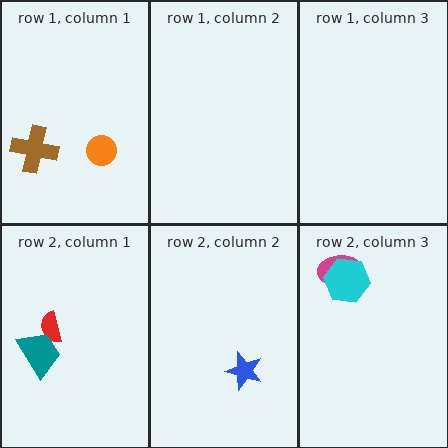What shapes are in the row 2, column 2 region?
The blue star.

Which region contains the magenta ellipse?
The row 2, column 3 region.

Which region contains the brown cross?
The row 1, column 1 region.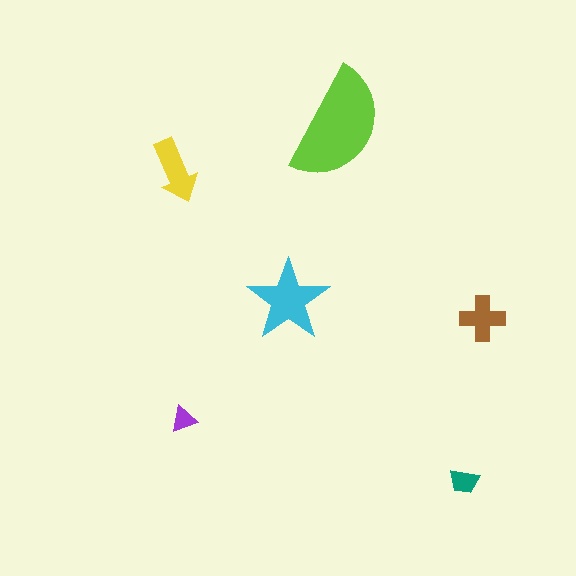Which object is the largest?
The lime semicircle.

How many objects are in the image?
There are 6 objects in the image.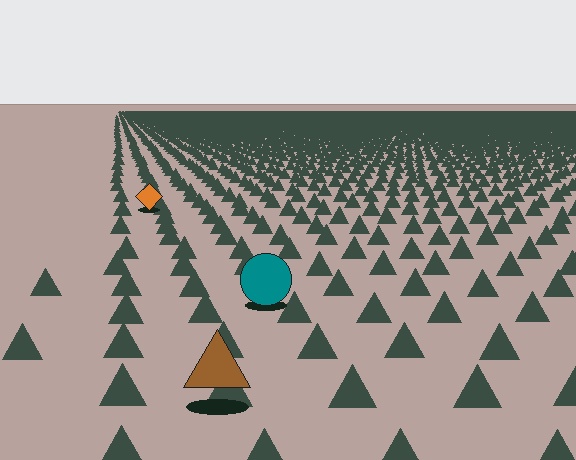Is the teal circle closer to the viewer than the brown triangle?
No. The brown triangle is closer — you can tell from the texture gradient: the ground texture is coarser near it.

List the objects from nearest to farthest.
From nearest to farthest: the brown triangle, the teal circle, the orange diamond.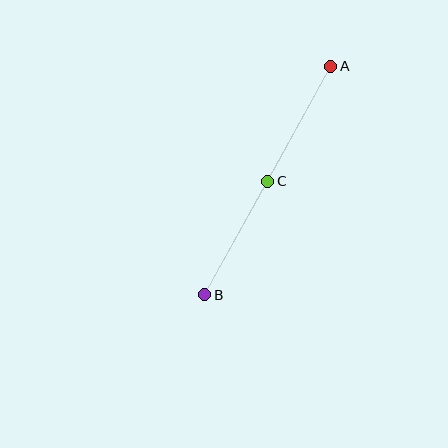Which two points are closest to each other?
Points B and C are closest to each other.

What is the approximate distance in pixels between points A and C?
The distance between A and C is approximately 131 pixels.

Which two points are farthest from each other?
Points A and B are farthest from each other.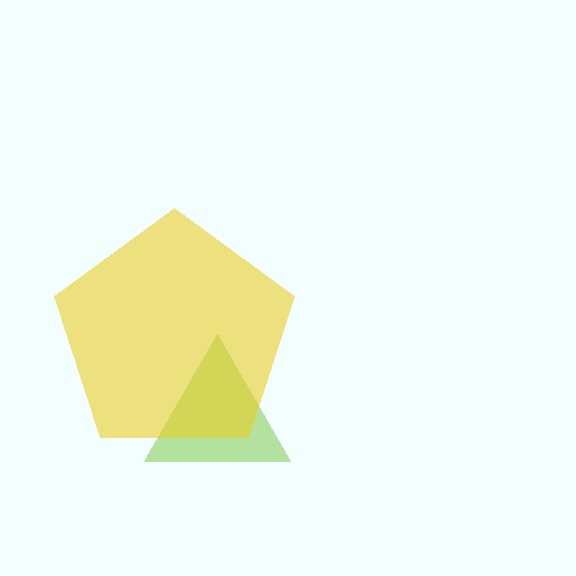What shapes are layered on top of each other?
The layered shapes are: a lime triangle, a yellow pentagon.